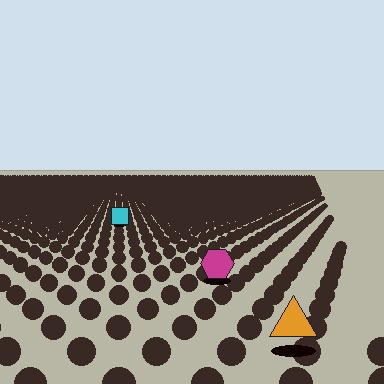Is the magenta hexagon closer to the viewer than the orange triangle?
No. The orange triangle is closer — you can tell from the texture gradient: the ground texture is coarser near it.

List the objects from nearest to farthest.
From nearest to farthest: the orange triangle, the magenta hexagon, the cyan square.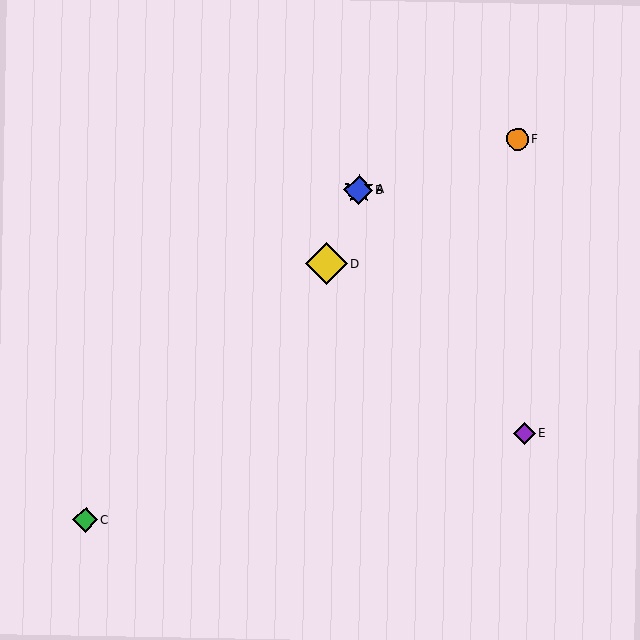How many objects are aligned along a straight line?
3 objects (A, B, D) are aligned along a straight line.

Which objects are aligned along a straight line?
Objects A, B, D are aligned along a straight line.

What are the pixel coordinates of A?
Object A is at (359, 189).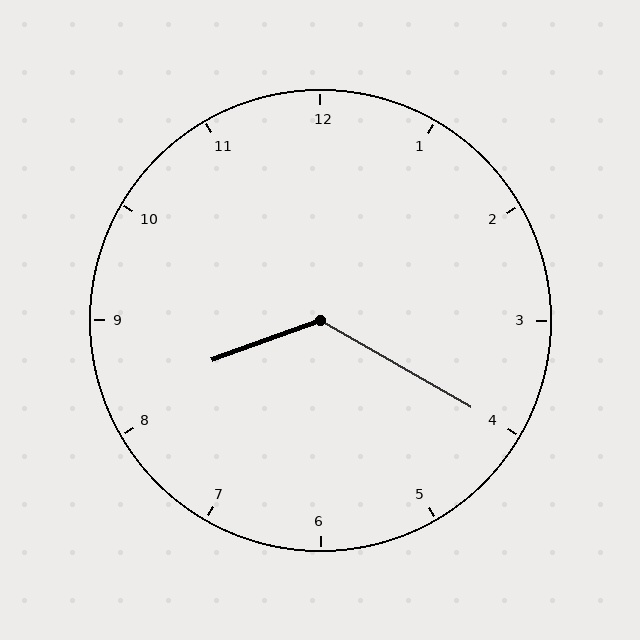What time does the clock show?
8:20.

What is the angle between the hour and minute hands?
Approximately 130 degrees.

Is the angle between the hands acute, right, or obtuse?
It is obtuse.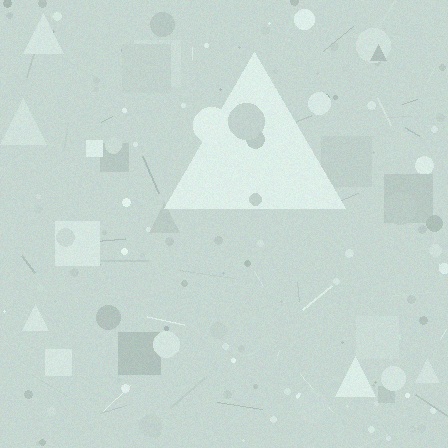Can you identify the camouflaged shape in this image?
The camouflaged shape is a triangle.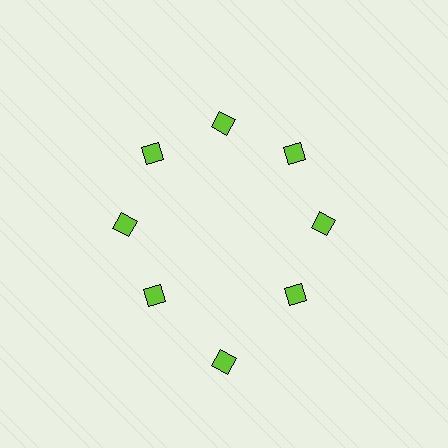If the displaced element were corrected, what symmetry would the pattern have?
It would have 8-fold rotational symmetry — the pattern would map onto itself every 45 degrees.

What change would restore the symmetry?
The symmetry would be restored by moving it inward, back onto the ring so that all 8 diamonds sit at equal angles and equal distance from the center.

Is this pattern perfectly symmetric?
No. The 8 lime diamonds are arranged in a ring, but one element near the 6 o'clock position is pushed outward from the center, breaking the 8-fold rotational symmetry.